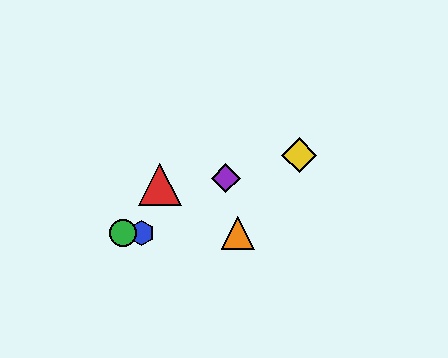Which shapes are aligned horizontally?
The blue hexagon, the green circle, the orange triangle are aligned horizontally.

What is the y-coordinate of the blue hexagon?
The blue hexagon is at y≈233.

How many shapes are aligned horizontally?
3 shapes (the blue hexagon, the green circle, the orange triangle) are aligned horizontally.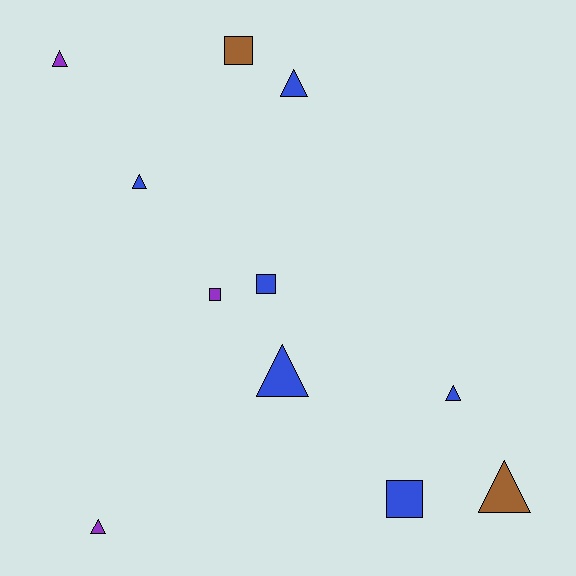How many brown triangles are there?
There is 1 brown triangle.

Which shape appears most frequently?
Triangle, with 7 objects.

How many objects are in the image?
There are 11 objects.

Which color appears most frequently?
Blue, with 6 objects.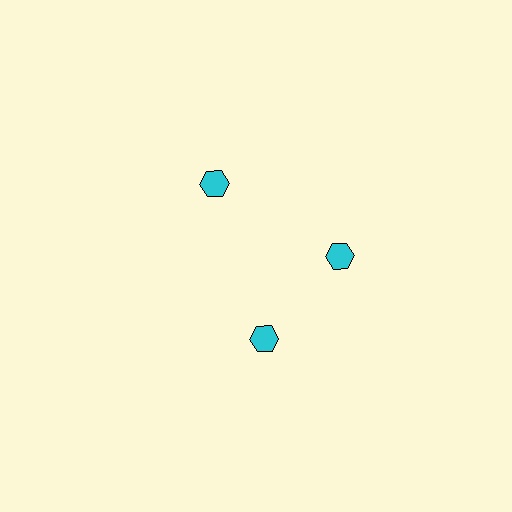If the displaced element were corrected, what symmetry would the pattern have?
It would have 3-fold rotational symmetry — the pattern would map onto itself every 120 degrees.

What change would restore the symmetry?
The symmetry would be restored by rotating it back into even spacing with its neighbors so that all 3 hexagons sit at equal angles and equal distance from the center.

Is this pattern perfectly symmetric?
No. The 3 cyan hexagons are arranged in a ring, but one element near the 7 o'clock position is rotated out of alignment along the ring, breaking the 3-fold rotational symmetry.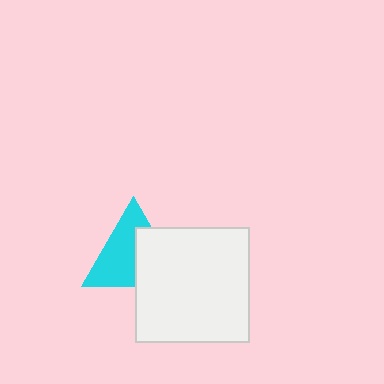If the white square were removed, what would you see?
You would see the complete cyan triangle.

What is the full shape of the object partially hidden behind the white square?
The partially hidden object is a cyan triangle.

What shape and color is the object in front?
The object in front is a white square.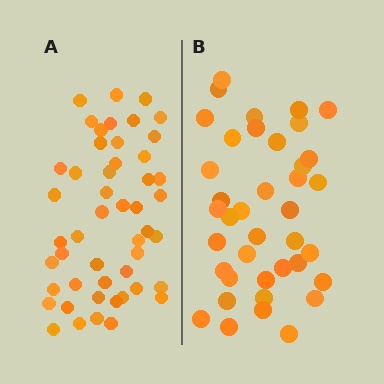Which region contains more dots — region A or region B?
Region A (the left region) has more dots.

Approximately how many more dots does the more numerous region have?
Region A has roughly 10 or so more dots than region B.